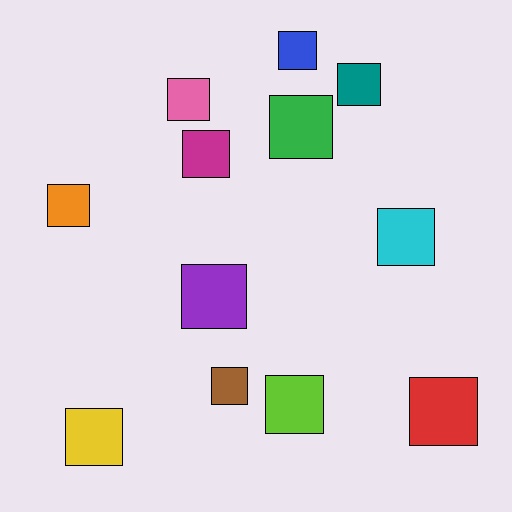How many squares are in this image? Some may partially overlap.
There are 12 squares.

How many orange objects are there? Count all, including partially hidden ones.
There is 1 orange object.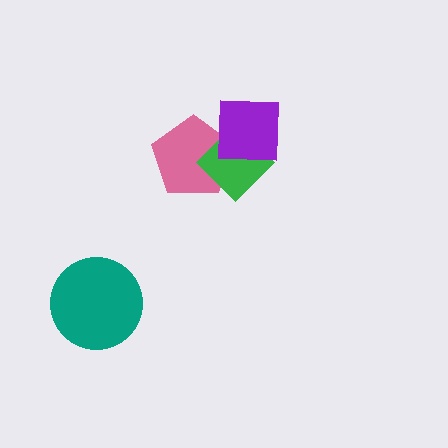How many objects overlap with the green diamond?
2 objects overlap with the green diamond.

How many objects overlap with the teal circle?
0 objects overlap with the teal circle.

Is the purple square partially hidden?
No, no other shape covers it.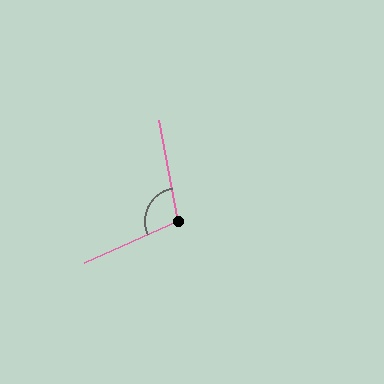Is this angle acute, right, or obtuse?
It is obtuse.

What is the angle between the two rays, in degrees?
Approximately 103 degrees.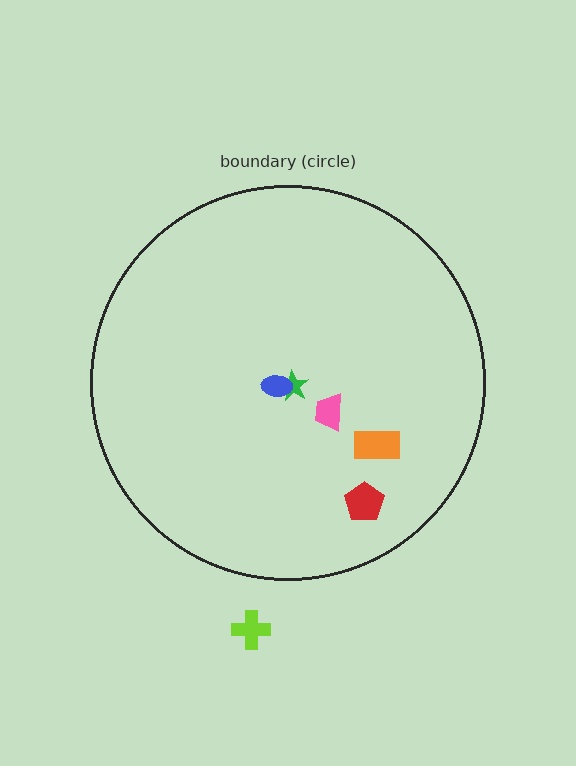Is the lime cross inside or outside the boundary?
Outside.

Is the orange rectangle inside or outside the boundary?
Inside.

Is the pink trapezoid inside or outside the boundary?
Inside.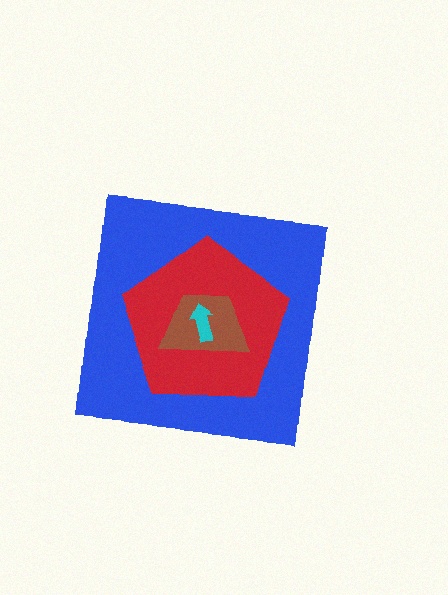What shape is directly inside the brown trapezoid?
The cyan arrow.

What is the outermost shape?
The blue square.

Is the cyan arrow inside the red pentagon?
Yes.